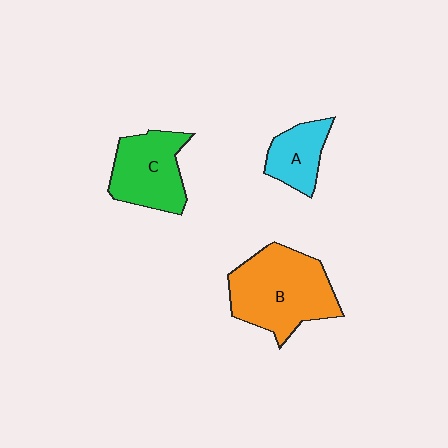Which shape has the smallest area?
Shape A (cyan).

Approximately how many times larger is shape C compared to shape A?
Approximately 1.6 times.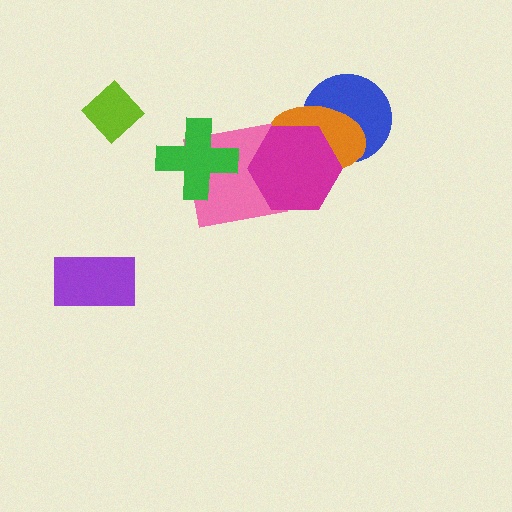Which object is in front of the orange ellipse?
The magenta hexagon is in front of the orange ellipse.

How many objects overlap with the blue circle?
2 objects overlap with the blue circle.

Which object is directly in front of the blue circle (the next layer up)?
The orange ellipse is directly in front of the blue circle.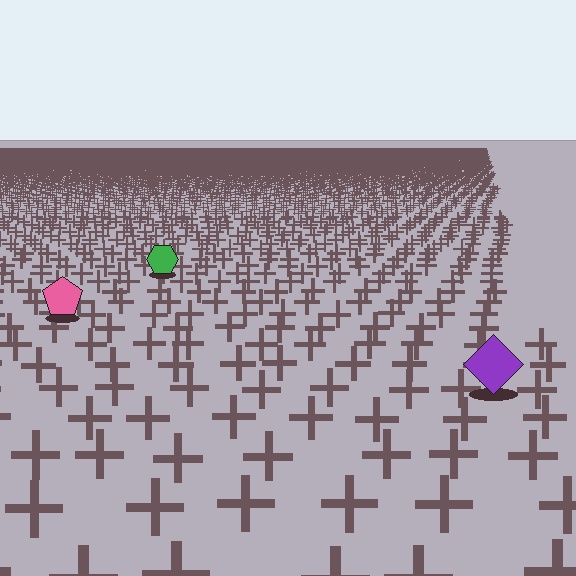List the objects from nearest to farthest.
From nearest to farthest: the purple diamond, the pink pentagon, the green hexagon.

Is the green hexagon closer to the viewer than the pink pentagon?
No. The pink pentagon is closer — you can tell from the texture gradient: the ground texture is coarser near it.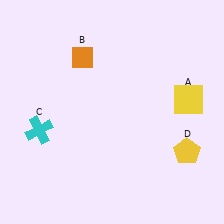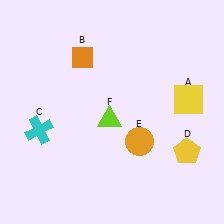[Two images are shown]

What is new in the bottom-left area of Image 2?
A lime triangle (F) was added in the bottom-left area of Image 2.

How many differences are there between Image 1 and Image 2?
There are 2 differences between the two images.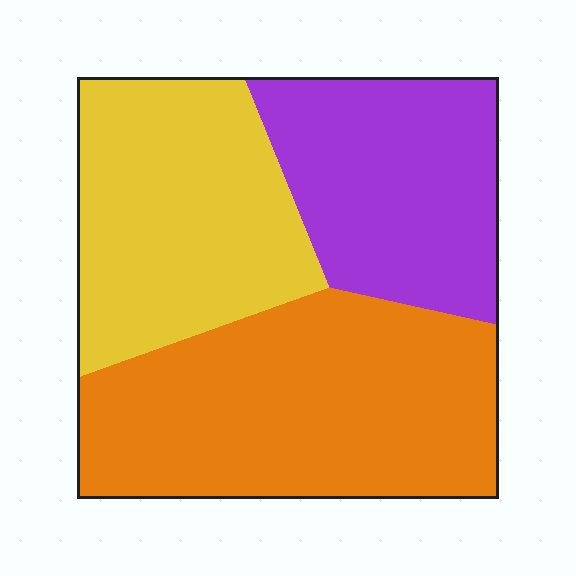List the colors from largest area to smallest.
From largest to smallest: orange, yellow, purple.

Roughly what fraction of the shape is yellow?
Yellow covers 31% of the shape.